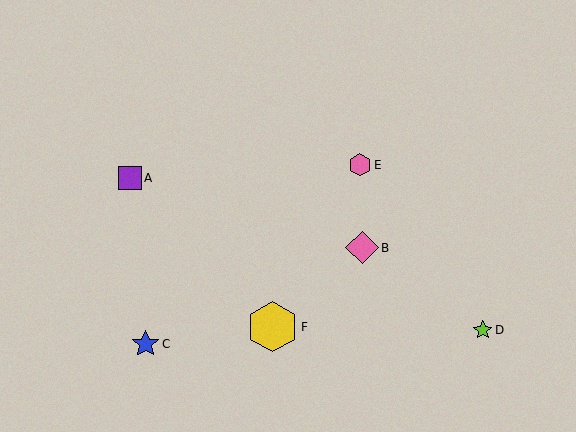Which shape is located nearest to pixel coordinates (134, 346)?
The blue star (labeled C) at (146, 344) is nearest to that location.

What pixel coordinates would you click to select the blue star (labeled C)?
Click at (146, 344) to select the blue star C.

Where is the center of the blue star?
The center of the blue star is at (146, 344).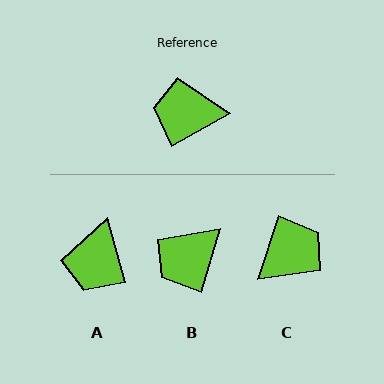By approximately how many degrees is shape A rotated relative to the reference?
Approximately 77 degrees counter-clockwise.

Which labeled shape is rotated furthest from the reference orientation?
C, about 137 degrees away.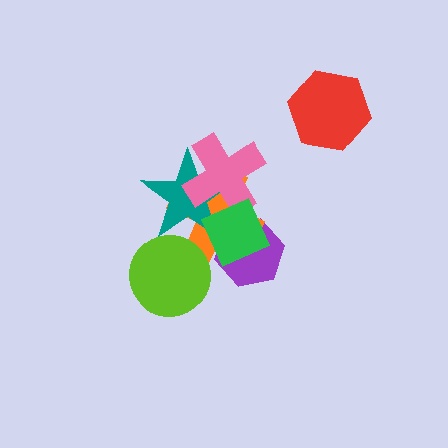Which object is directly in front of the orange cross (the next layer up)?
The teal star is directly in front of the orange cross.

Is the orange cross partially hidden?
Yes, it is partially covered by another shape.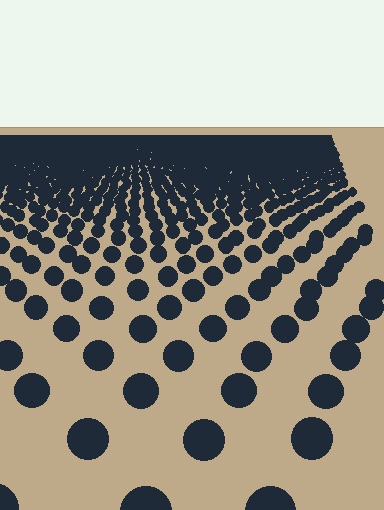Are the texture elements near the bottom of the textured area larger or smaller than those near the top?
Larger. Near the bottom, elements are closer to the viewer and appear at a bigger on-screen size.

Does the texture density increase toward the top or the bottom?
Density increases toward the top.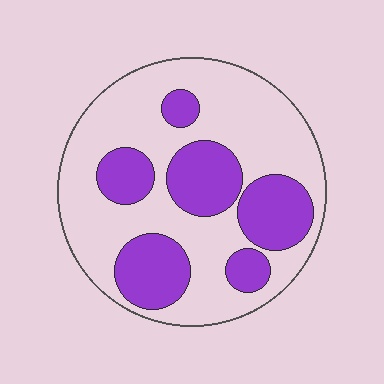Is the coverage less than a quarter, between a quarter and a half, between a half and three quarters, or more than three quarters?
Between a quarter and a half.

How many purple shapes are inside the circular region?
6.